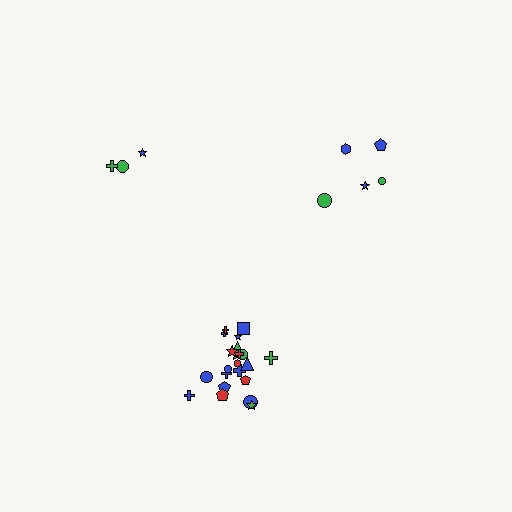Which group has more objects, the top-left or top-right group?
The top-right group.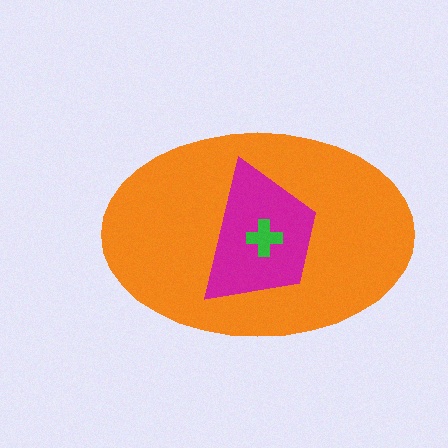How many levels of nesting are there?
3.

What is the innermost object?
The green cross.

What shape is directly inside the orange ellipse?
The magenta trapezoid.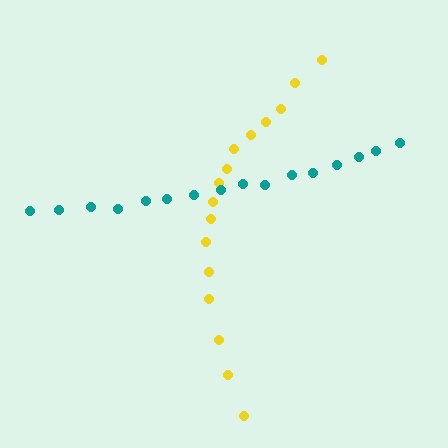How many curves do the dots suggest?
There are 2 distinct paths.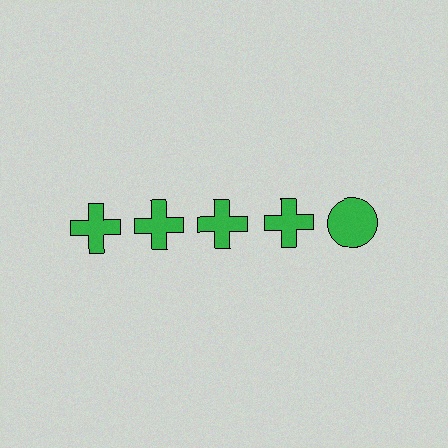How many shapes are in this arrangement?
There are 5 shapes arranged in a grid pattern.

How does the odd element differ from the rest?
It has a different shape: circle instead of cross.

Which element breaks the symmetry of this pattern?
The green circle in the top row, rightmost column breaks the symmetry. All other shapes are green crosses.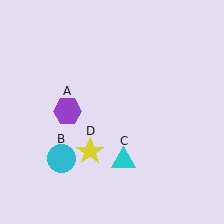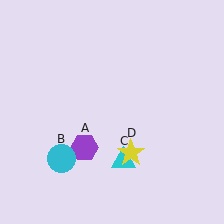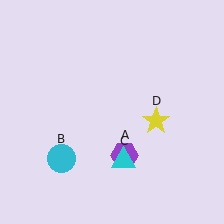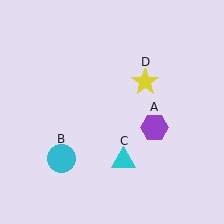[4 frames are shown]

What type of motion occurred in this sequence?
The purple hexagon (object A), yellow star (object D) rotated counterclockwise around the center of the scene.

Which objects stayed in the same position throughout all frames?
Cyan circle (object B) and cyan triangle (object C) remained stationary.